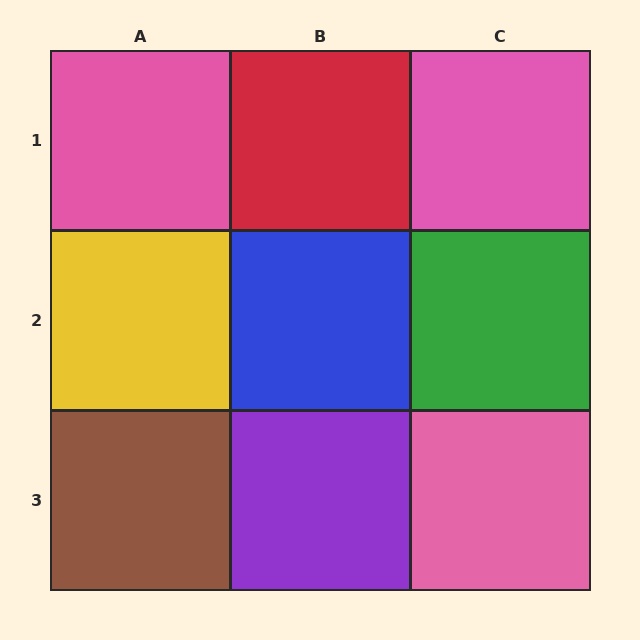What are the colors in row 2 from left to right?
Yellow, blue, green.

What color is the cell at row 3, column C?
Pink.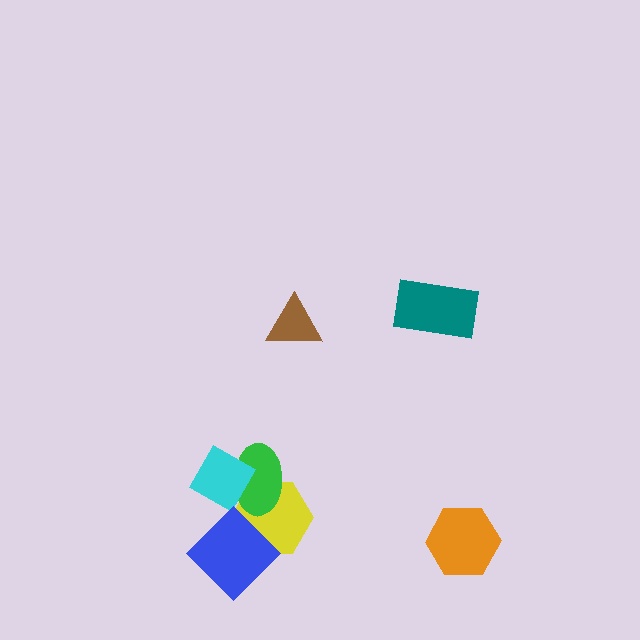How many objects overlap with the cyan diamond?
2 objects overlap with the cyan diamond.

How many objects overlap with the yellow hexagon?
3 objects overlap with the yellow hexagon.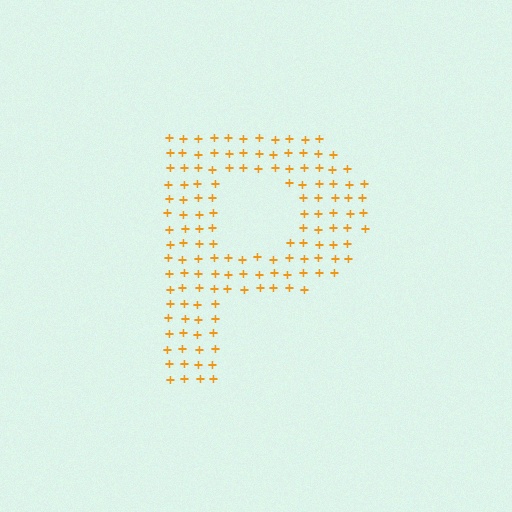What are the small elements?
The small elements are plus signs.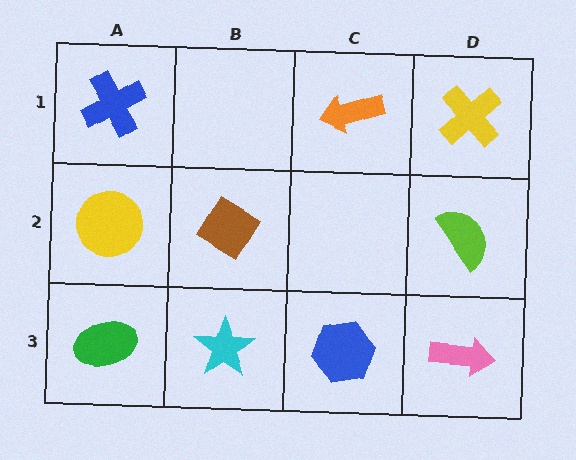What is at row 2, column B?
A brown diamond.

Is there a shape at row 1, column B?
No, that cell is empty.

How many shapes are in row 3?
4 shapes.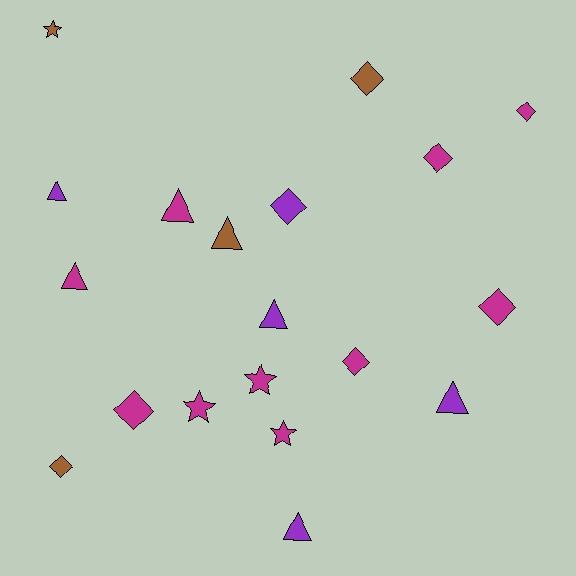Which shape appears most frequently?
Diamond, with 8 objects.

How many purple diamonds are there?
There is 1 purple diamond.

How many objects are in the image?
There are 19 objects.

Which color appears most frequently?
Magenta, with 10 objects.